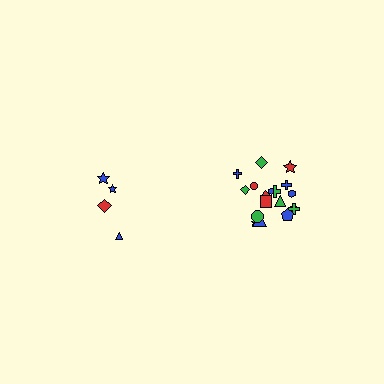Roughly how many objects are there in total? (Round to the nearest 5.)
Roughly 20 objects in total.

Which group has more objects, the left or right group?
The right group.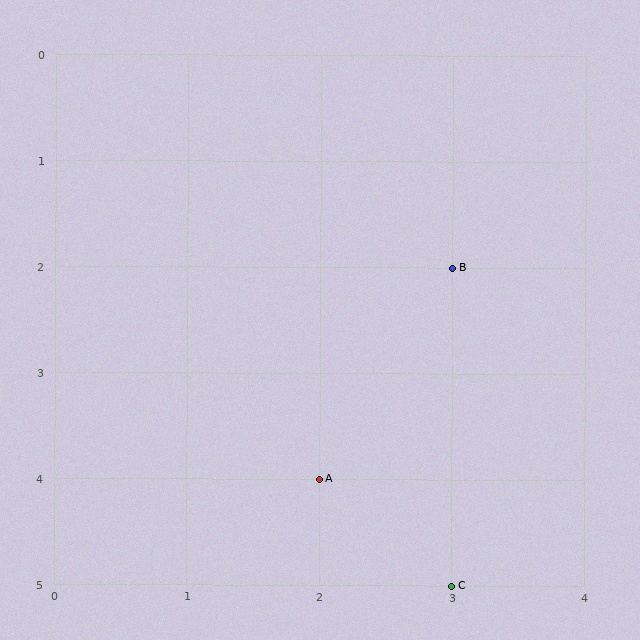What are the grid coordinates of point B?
Point B is at grid coordinates (3, 2).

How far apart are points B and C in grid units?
Points B and C are 3 rows apart.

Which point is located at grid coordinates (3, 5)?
Point C is at (3, 5).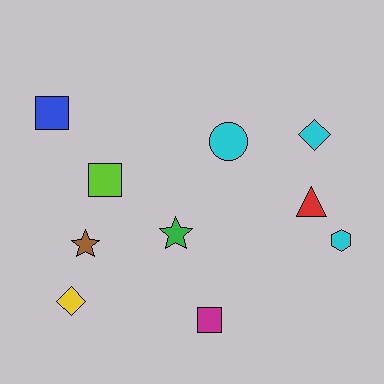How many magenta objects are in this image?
There is 1 magenta object.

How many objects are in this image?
There are 10 objects.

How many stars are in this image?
There are 2 stars.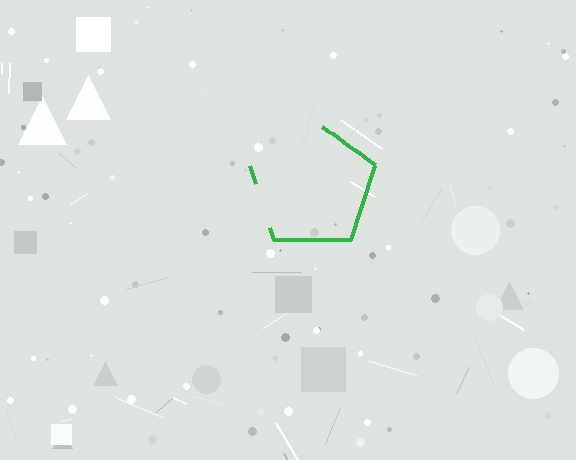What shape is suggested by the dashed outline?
The dashed outline suggests a pentagon.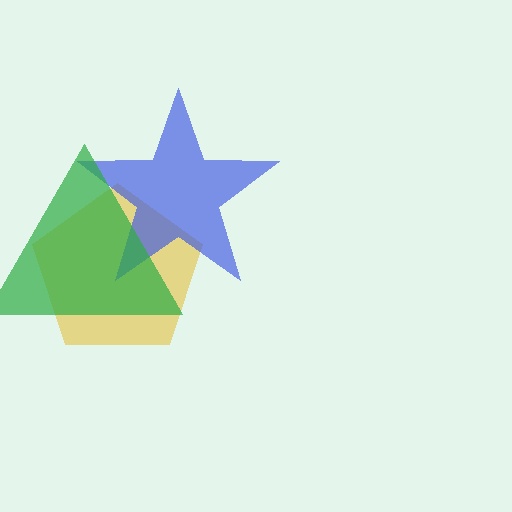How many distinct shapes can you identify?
There are 3 distinct shapes: a yellow pentagon, a blue star, a green triangle.